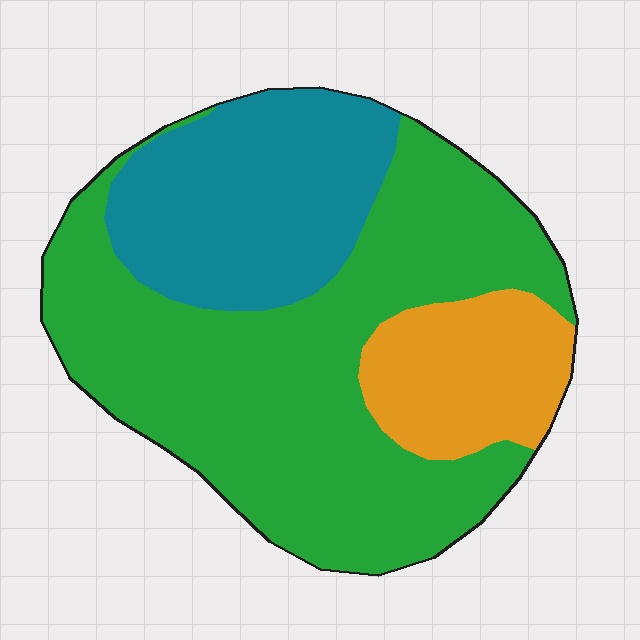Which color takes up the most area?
Green, at roughly 60%.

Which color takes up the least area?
Orange, at roughly 15%.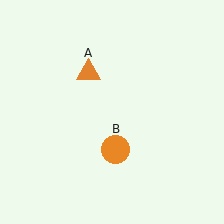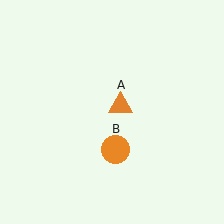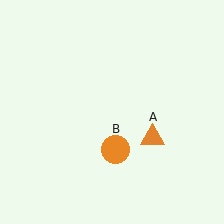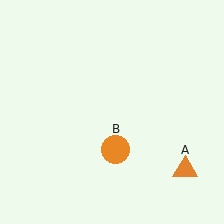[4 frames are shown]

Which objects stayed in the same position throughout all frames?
Orange circle (object B) remained stationary.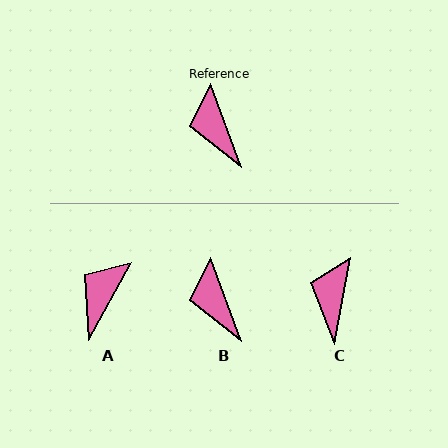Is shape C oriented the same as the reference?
No, it is off by about 31 degrees.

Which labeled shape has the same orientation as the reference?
B.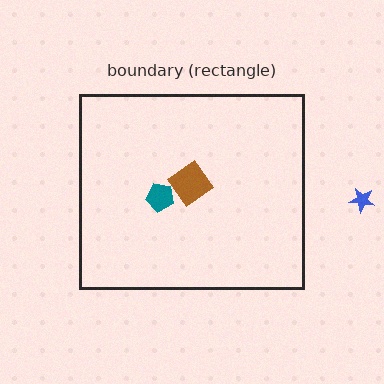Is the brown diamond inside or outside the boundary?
Inside.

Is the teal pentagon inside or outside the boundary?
Inside.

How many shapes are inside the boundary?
2 inside, 1 outside.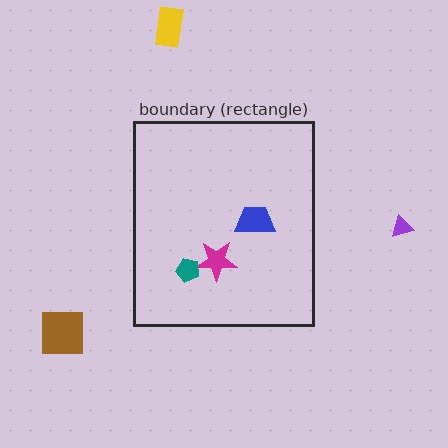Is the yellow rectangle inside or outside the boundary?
Outside.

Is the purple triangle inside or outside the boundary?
Outside.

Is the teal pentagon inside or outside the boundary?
Inside.